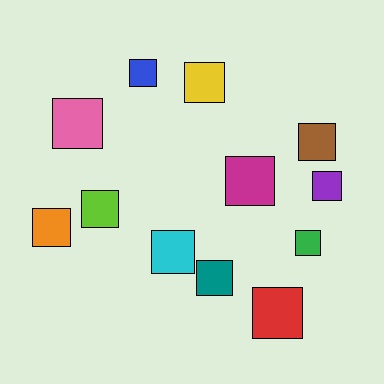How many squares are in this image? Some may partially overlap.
There are 12 squares.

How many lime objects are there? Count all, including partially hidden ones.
There is 1 lime object.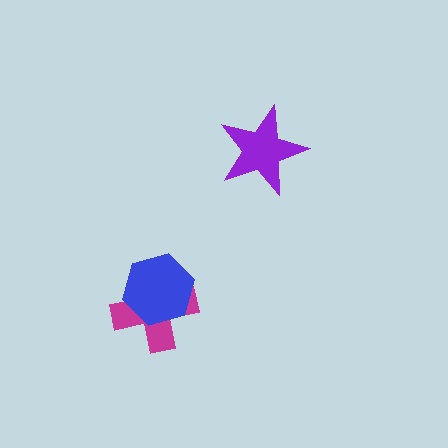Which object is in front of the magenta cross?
The blue hexagon is in front of the magenta cross.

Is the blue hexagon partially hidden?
No, no other shape covers it.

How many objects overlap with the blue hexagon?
1 object overlaps with the blue hexagon.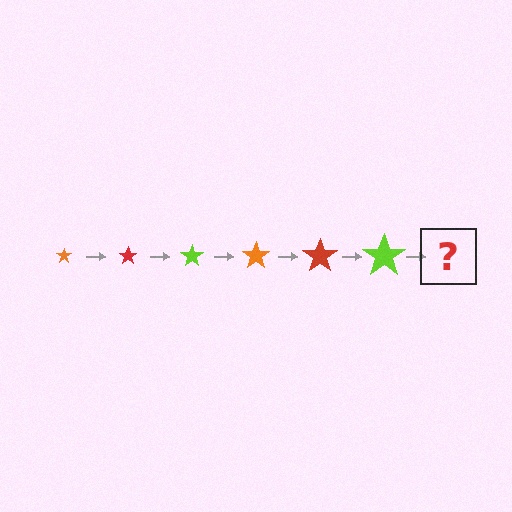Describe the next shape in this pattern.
It should be an orange star, larger than the previous one.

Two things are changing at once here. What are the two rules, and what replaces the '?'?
The two rules are that the star grows larger each step and the color cycles through orange, red, and lime. The '?' should be an orange star, larger than the previous one.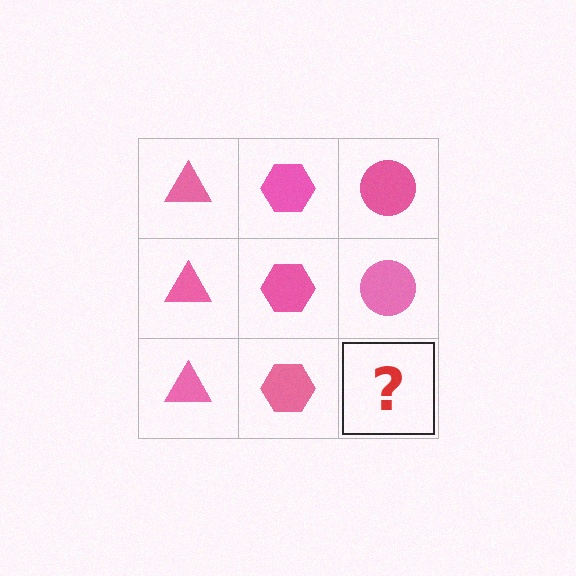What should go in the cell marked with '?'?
The missing cell should contain a pink circle.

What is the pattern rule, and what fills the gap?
The rule is that each column has a consistent shape. The gap should be filled with a pink circle.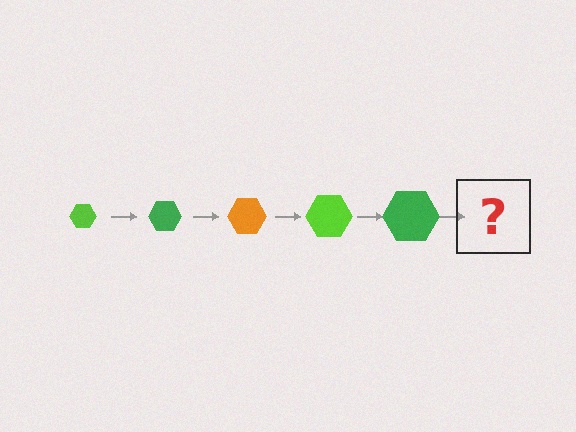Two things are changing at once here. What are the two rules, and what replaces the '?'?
The two rules are that the hexagon grows larger each step and the color cycles through lime, green, and orange. The '?' should be an orange hexagon, larger than the previous one.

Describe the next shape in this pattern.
It should be an orange hexagon, larger than the previous one.